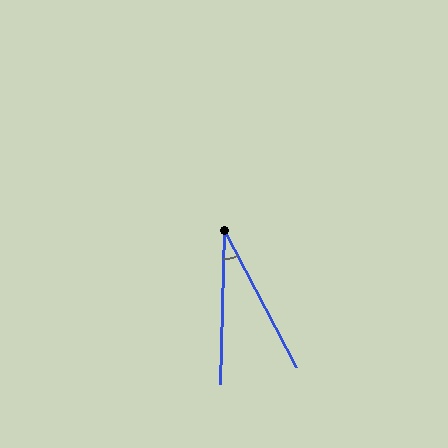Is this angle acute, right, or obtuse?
It is acute.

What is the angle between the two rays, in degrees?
Approximately 29 degrees.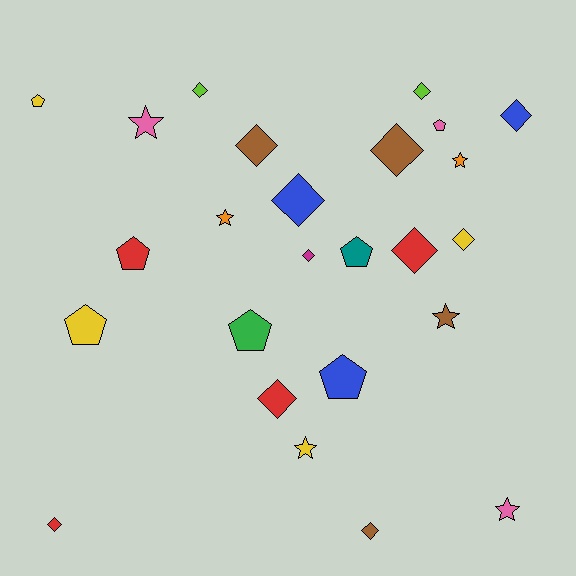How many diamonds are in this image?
There are 12 diamonds.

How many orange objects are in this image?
There are 2 orange objects.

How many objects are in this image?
There are 25 objects.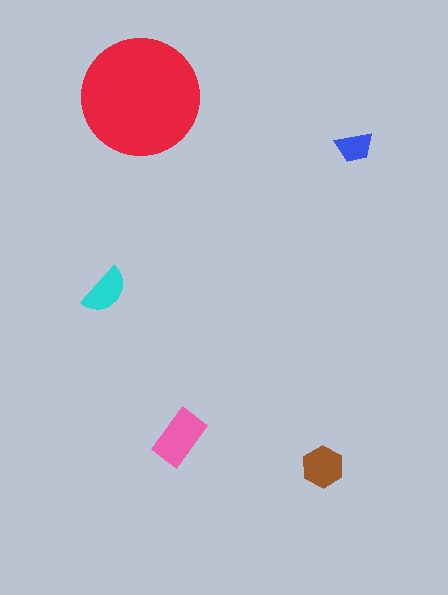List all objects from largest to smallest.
The red circle, the pink rectangle, the brown hexagon, the cyan semicircle, the blue trapezoid.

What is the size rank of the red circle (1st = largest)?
1st.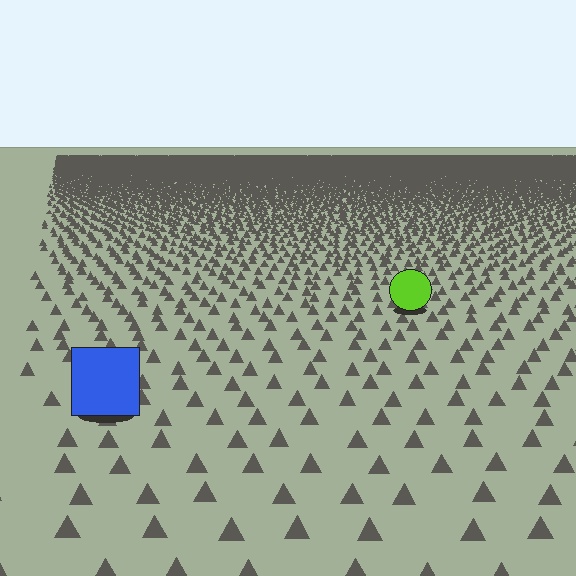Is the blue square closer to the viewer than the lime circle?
Yes. The blue square is closer — you can tell from the texture gradient: the ground texture is coarser near it.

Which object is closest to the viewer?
The blue square is closest. The texture marks near it are larger and more spread out.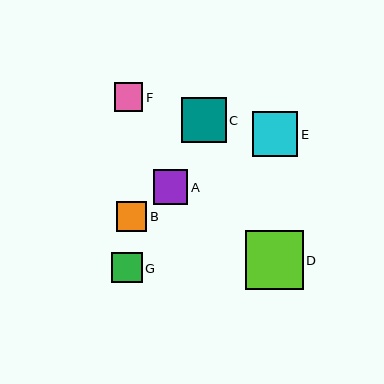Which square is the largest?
Square D is the largest with a size of approximately 58 pixels.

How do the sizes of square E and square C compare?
Square E and square C are approximately the same size.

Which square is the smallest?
Square F is the smallest with a size of approximately 28 pixels.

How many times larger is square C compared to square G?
Square C is approximately 1.5 times the size of square G.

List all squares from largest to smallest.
From largest to smallest: D, E, C, A, G, B, F.